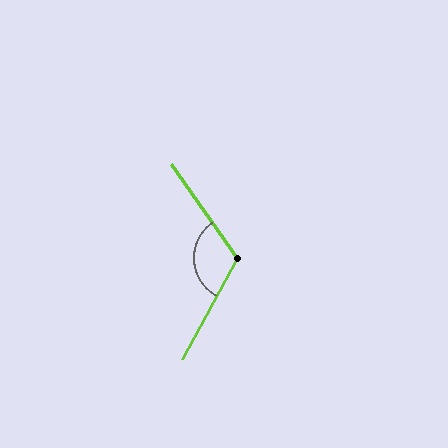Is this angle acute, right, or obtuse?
It is obtuse.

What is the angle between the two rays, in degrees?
Approximately 117 degrees.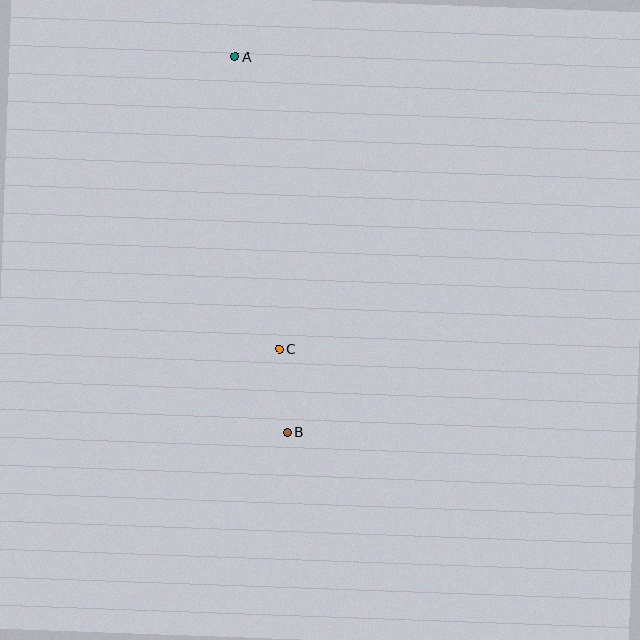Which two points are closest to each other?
Points B and C are closest to each other.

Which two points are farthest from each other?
Points A and B are farthest from each other.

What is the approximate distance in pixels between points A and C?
The distance between A and C is approximately 296 pixels.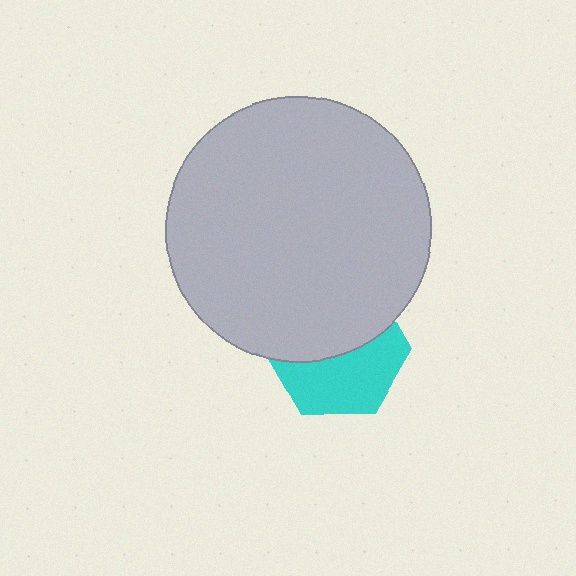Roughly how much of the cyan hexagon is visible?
About half of it is visible (roughly 49%).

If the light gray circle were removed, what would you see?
You would see the complete cyan hexagon.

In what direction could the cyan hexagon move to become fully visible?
The cyan hexagon could move down. That would shift it out from behind the light gray circle entirely.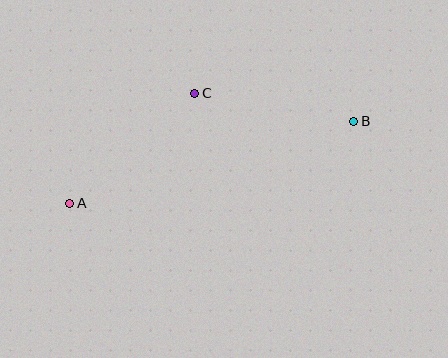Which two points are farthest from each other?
Points A and B are farthest from each other.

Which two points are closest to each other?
Points B and C are closest to each other.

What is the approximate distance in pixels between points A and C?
The distance between A and C is approximately 167 pixels.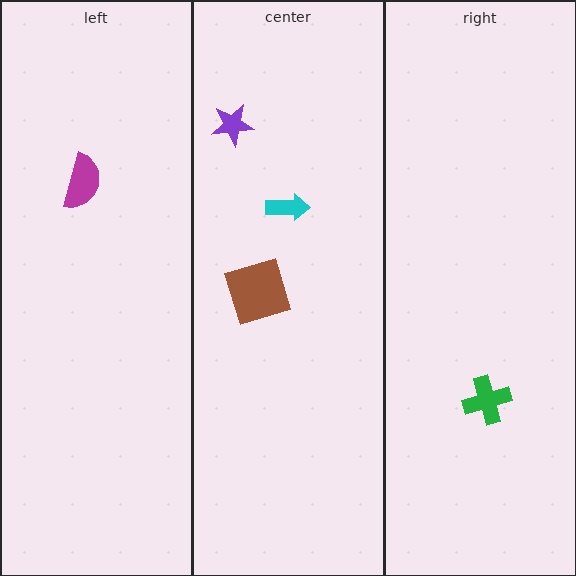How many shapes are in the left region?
1.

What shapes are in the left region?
The magenta semicircle.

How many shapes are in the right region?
1.